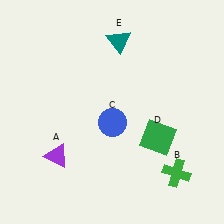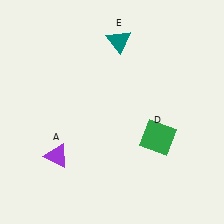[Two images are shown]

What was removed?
The blue circle (C), the green cross (B) were removed in Image 2.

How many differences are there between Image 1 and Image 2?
There are 2 differences between the two images.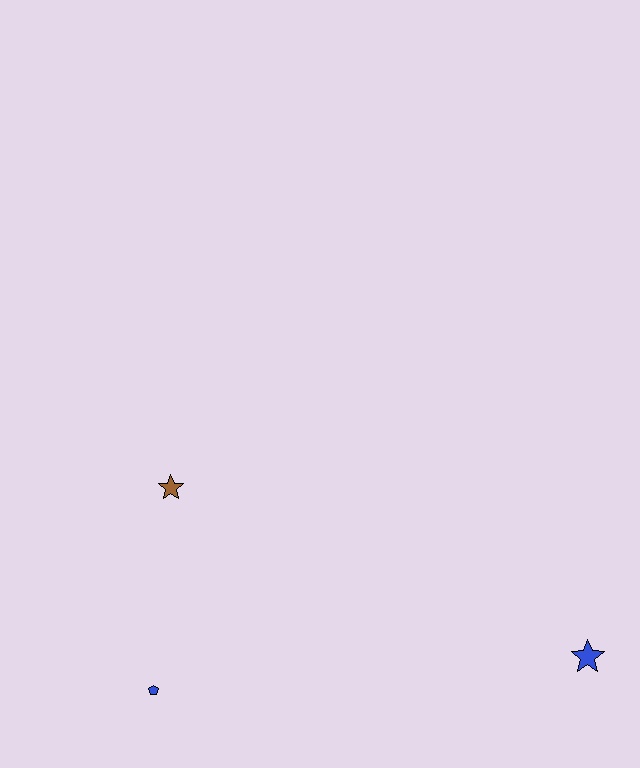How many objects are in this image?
There are 3 objects.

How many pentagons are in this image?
There is 1 pentagon.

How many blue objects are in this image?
There are 2 blue objects.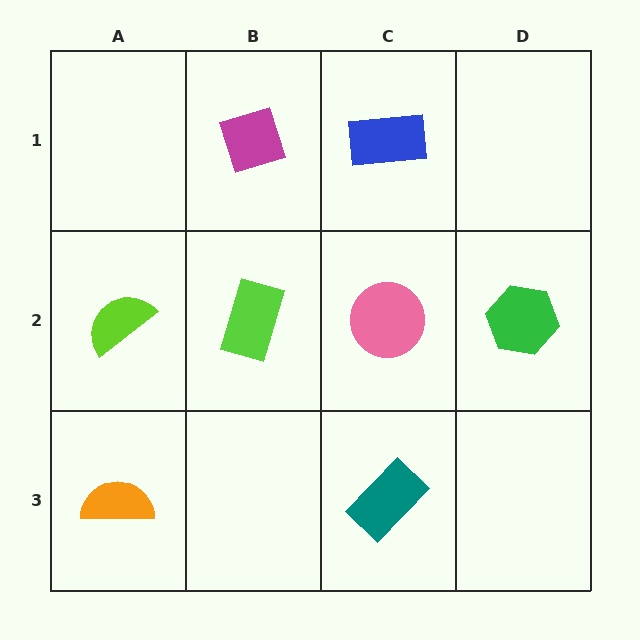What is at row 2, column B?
A lime rectangle.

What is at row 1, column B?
A magenta diamond.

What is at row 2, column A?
A lime semicircle.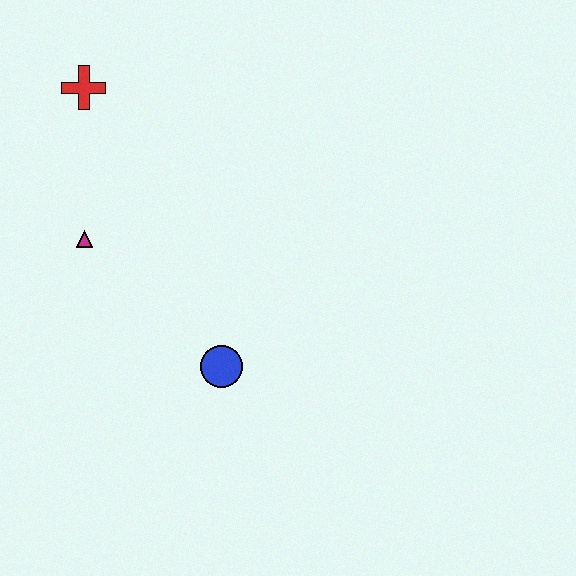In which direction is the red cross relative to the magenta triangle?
The red cross is above the magenta triangle.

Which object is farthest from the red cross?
The blue circle is farthest from the red cross.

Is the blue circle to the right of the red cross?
Yes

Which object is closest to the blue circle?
The magenta triangle is closest to the blue circle.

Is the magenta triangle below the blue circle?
No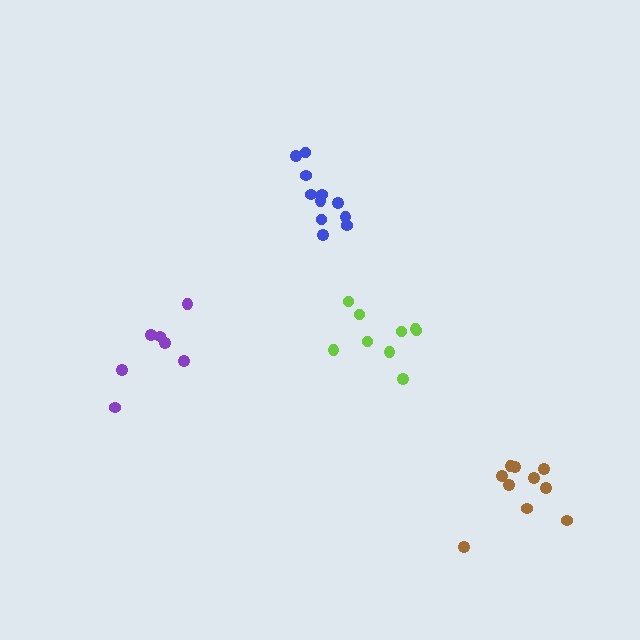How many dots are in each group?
Group 1: 7 dots, Group 2: 10 dots, Group 3: 9 dots, Group 4: 11 dots (37 total).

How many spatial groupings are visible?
There are 4 spatial groupings.